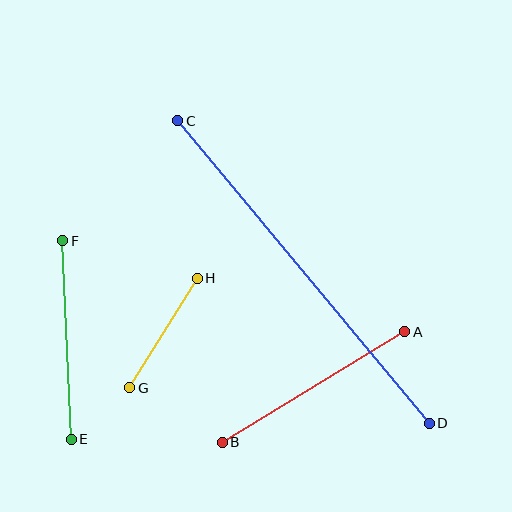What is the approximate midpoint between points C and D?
The midpoint is at approximately (303, 272) pixels.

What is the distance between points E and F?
The distance is approximately 199 pixels.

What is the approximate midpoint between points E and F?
The midpoint is at approximately (67, 340) pixels.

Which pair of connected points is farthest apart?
Points C and D are farthest apart.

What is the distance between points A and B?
The distance is approximately 213 pixels.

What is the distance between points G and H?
The distance is approximately 128 pixels.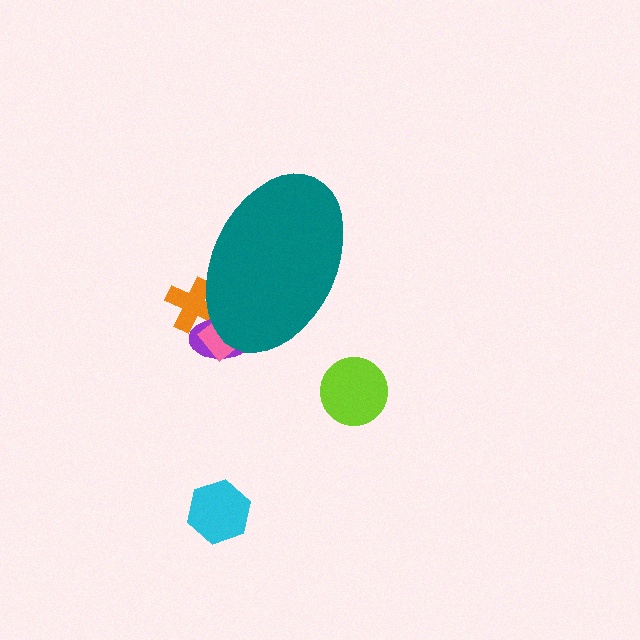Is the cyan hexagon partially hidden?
No, the cyan hexagon is fully visible.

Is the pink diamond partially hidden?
Yes, the pink diamond is partially hidden behind the teal ellipse.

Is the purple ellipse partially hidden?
Yes, the purple ellipse is partially hidden behind the teal ellipse.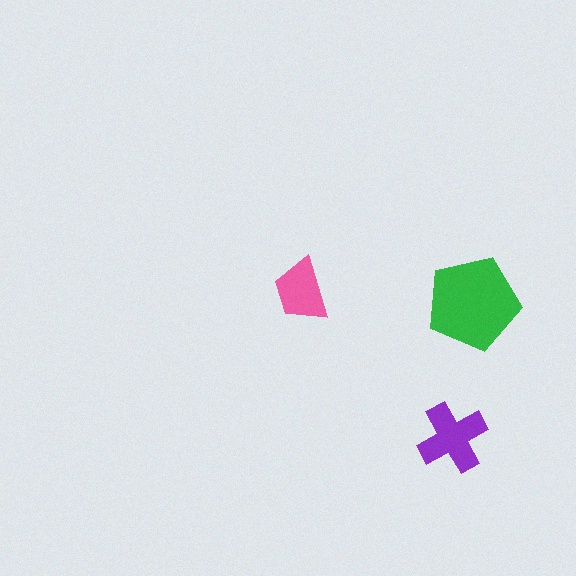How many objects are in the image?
There are 3 objects in the image.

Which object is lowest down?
The purple cross is bottommost.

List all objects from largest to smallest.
The green pentagon, the purple cross, the pink trapezoid.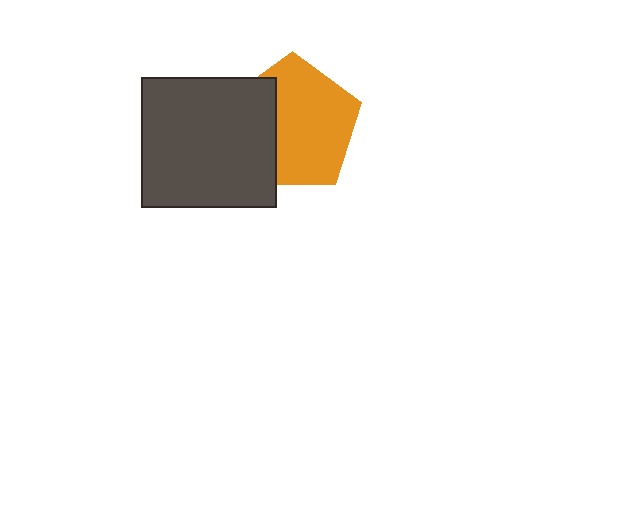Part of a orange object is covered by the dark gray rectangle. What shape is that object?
It is a pentagon.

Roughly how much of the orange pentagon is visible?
Most of it is visible (roughly 66%).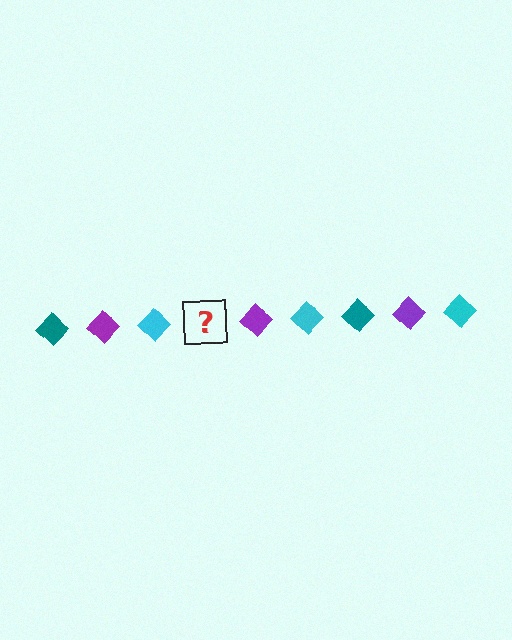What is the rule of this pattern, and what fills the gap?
The rule is that the pattern cycles through teal, purple, cyan diamonds. The gap should be filled with a teal diamond.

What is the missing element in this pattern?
The missing element is a teal diamond.